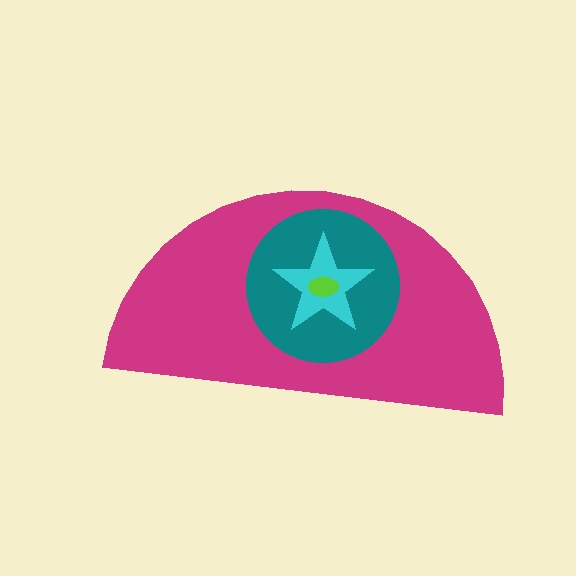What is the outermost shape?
The magenta semicircle.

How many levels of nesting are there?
4.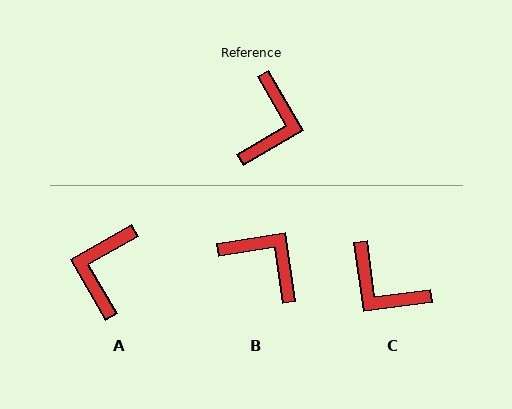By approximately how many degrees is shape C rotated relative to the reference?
Approximately 113 degrees clockwise.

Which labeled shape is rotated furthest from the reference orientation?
A, about 180 degrees away.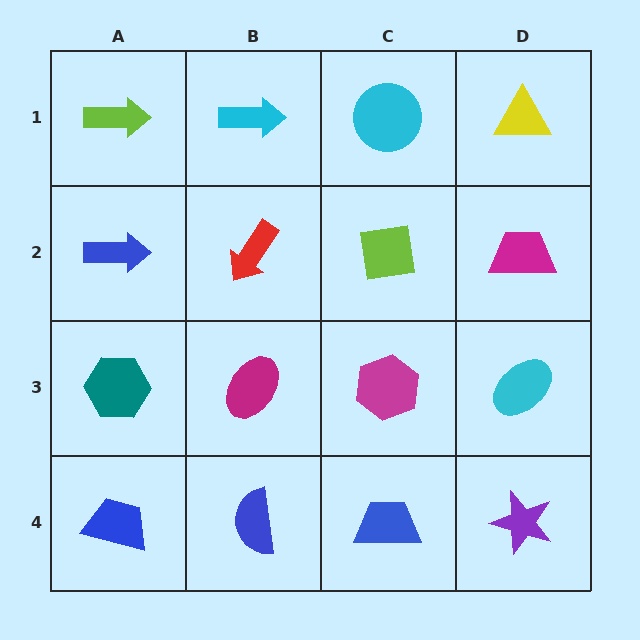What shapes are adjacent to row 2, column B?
A cyan arrow (row 1, column B), a magenta ellipse (row 3, column B), a blue arrow (row 2, column A), a lime square (row 2, column C).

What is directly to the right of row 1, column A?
A cyan arrow.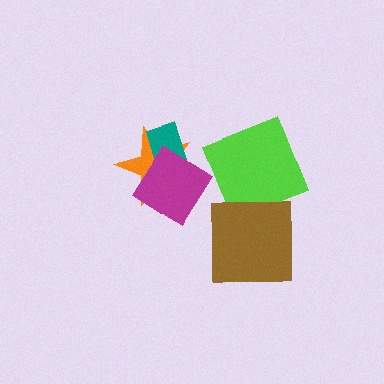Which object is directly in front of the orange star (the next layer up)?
The teal rectangle is directly in front of the orange star.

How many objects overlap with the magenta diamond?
2 objects overlap with the magenta diamond.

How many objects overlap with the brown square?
0 objects overlap with the brown square.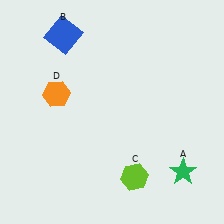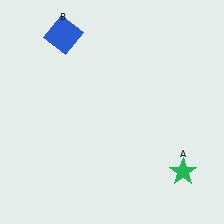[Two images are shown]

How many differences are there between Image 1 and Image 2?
There are 2 differences between the two images.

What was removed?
The lime hexagon (C), the orange hexagon (D) were removed in Image 2.